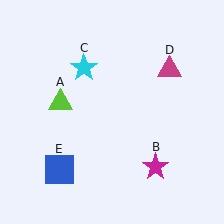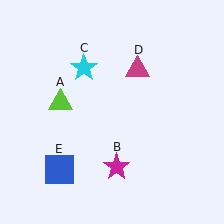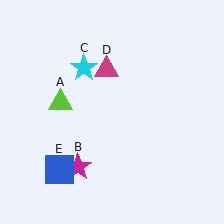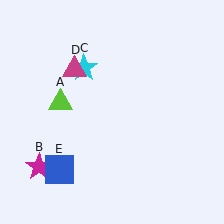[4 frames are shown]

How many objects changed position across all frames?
2 objects changed position: magenta star (object B), magenta triangle (object D).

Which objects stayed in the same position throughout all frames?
Lime triangle (object A) and cyan star (object C) and blue square (object E) remained stationary.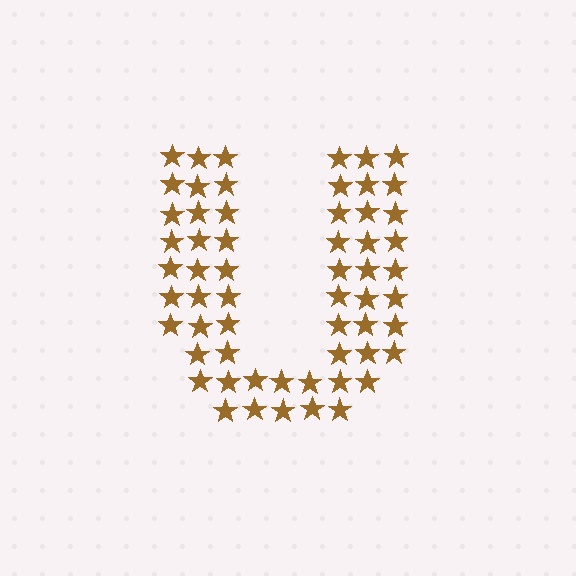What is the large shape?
The large shape is the letter U.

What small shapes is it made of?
It is made of small stars.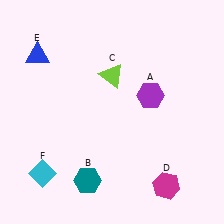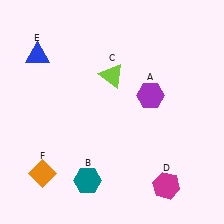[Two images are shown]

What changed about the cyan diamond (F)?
In Image 1, F is cyan. In Image 2, it changed to orange.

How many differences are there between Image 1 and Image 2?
There is 1 difference between the two images.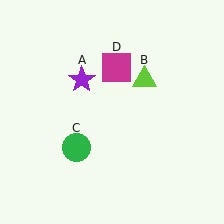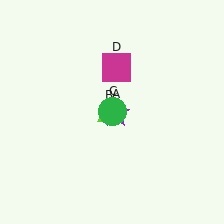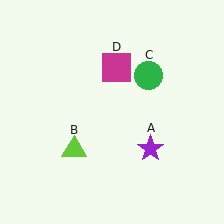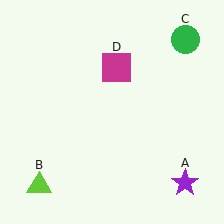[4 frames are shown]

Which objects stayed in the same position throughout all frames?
Magenta square (object D) remained stationary.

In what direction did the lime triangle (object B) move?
The lime triangle (object B) moved down and to the left.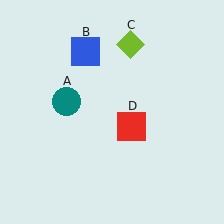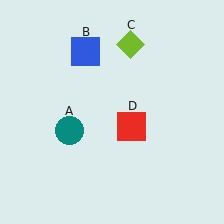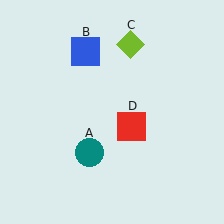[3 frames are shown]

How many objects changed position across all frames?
1 object changed position: teal circle (object A).